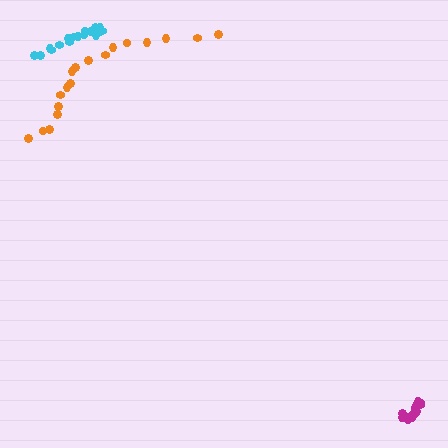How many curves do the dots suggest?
There are 3 distinct paths.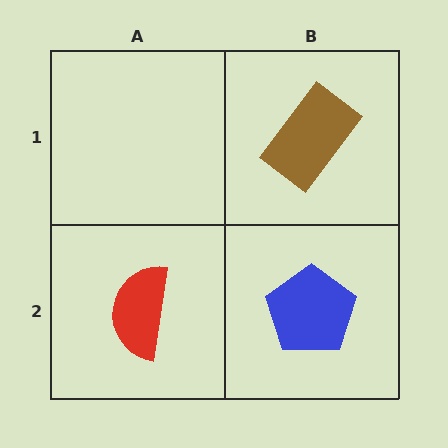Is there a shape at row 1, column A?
No, that cell is empty.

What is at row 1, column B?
A brown rectangle.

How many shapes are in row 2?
2 shapes.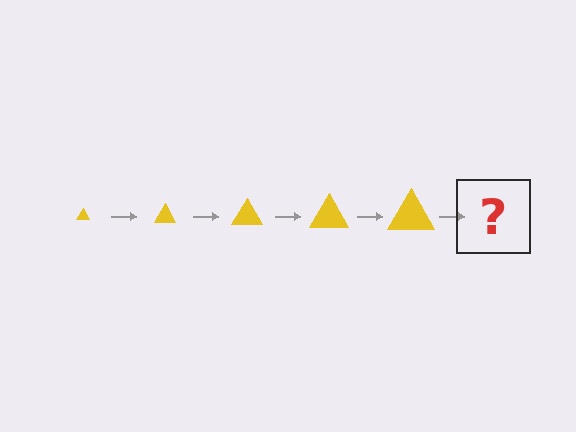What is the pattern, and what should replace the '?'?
The pattern is that the triangle gets progressively larger each step. The '?' should be a yellow triangle, larger than the previous one.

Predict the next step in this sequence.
The next step is a yellow triangle, larger than the previous one.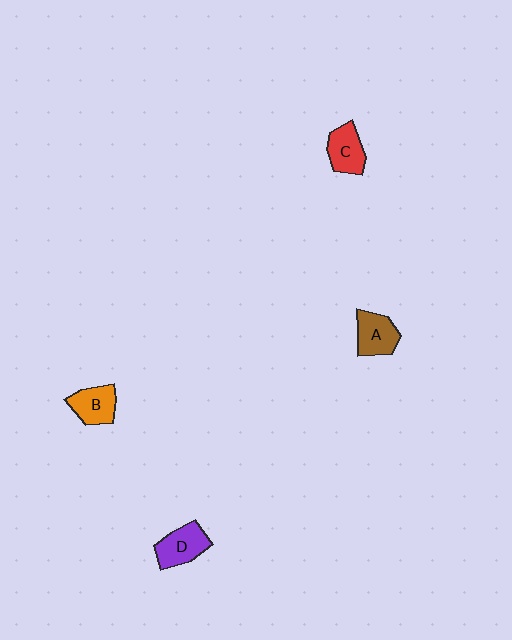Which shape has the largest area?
Shape D (purple).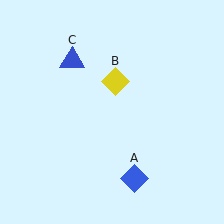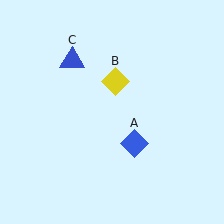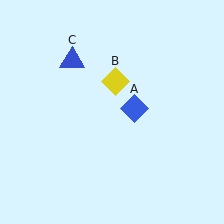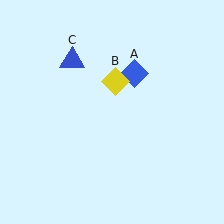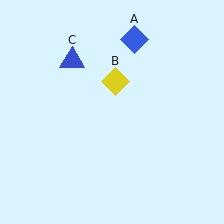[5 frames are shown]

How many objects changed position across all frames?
1 object changed position: blue diamond (object A).